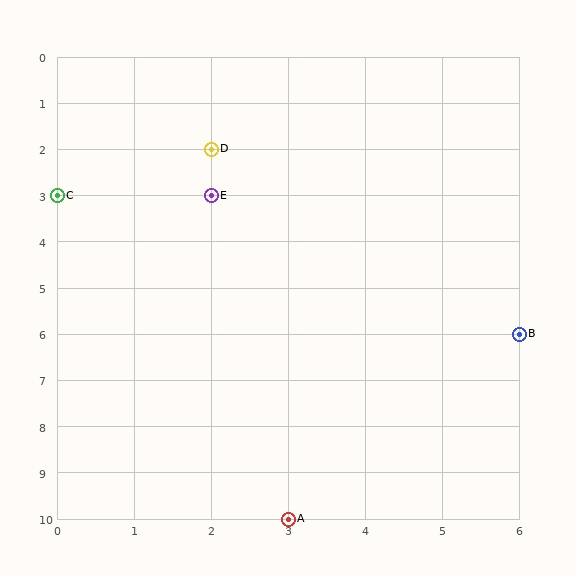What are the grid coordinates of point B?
Point B is at grid coordinates (6, 6).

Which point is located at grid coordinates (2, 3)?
Point E is at (2, 3).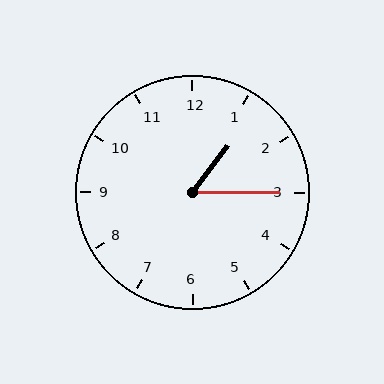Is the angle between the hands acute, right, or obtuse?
It is acute.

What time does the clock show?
1:15.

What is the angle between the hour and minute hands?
Approximately 52 degrees.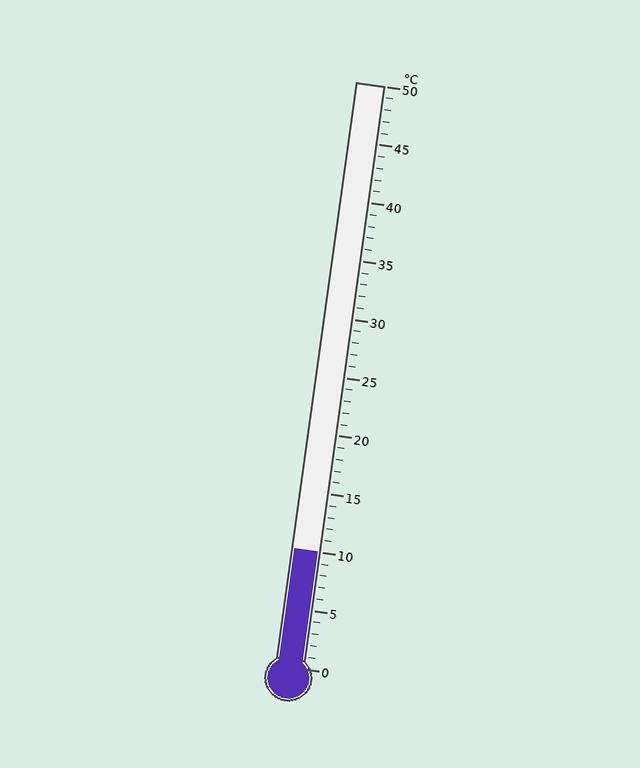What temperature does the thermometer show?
The thermometer shows approximately 10°C.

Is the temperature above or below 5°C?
The temperature is above 5°C.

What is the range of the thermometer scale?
The thermometer scale ranges from 0°C to 50°C.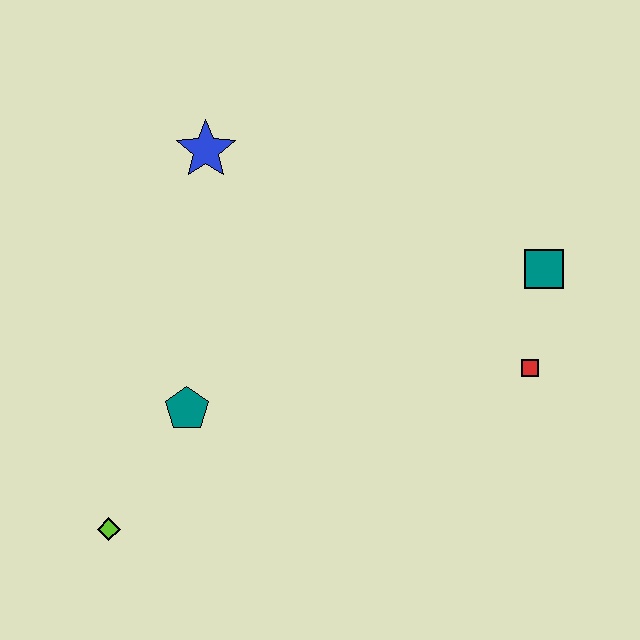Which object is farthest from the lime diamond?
The teal square is farthest from the lime diamond.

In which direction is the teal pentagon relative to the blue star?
The teal pentagon is below the blue star.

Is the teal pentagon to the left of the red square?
Yes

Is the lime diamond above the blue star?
No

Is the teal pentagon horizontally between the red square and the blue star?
No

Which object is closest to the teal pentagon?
The lime diamond is closest to the teal pentagon.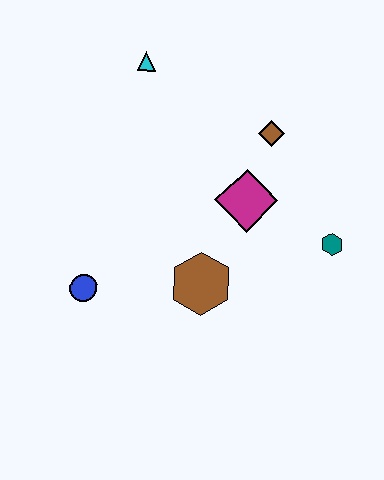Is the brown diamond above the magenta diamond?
Yes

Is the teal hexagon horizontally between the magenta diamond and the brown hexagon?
No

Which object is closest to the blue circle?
The brown hexagon is closest to the blue circle.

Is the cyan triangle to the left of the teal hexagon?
Yes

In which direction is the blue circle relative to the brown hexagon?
The blue circle is to the left of the brown hexagon.